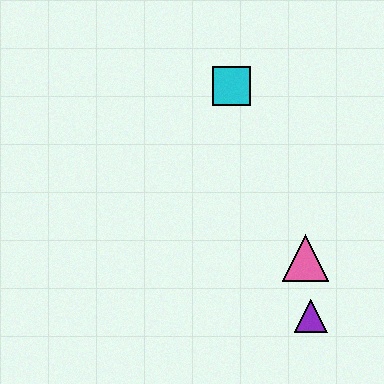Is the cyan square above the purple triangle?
Yes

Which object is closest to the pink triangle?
The purple triangle is closest to the pink triangle.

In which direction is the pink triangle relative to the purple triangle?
The pink triangle is above the purple triangle.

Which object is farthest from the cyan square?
The purple triangle is farthest from the cyan square.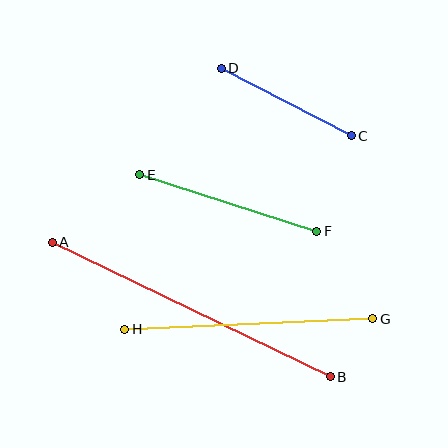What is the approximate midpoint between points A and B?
The midpoint is at approximately (191, 309) pixels.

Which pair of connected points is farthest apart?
Points A and B are farthest apart.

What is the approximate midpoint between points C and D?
The midpoint is at approximately (286, 102) pixels.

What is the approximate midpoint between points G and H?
The midpoint is at approximately (249, 324) pixels.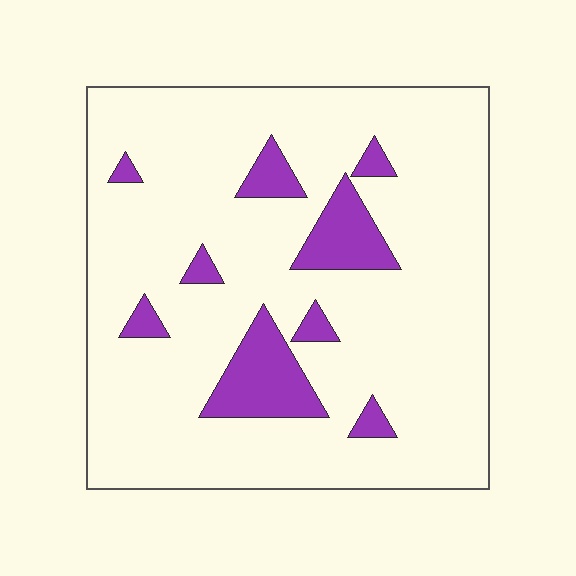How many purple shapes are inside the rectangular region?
9.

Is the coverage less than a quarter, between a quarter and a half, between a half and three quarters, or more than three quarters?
Less than a quarter.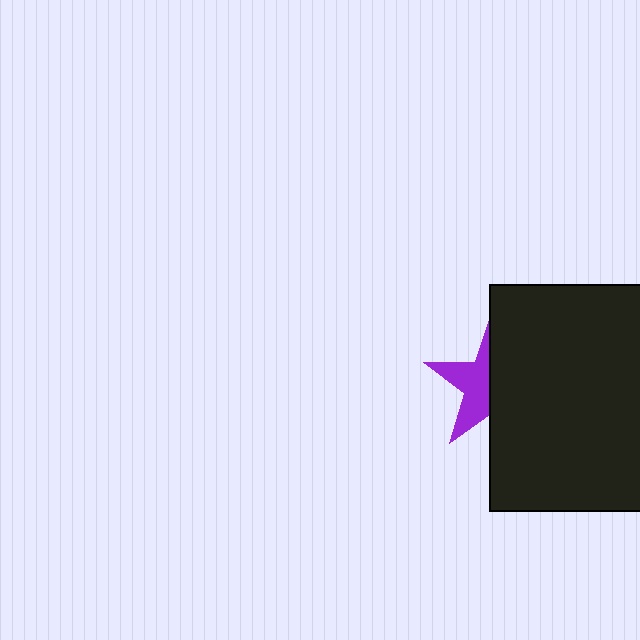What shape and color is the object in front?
The object in front is a black rectangle.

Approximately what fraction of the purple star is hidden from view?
Roughly 54% of the purple star is hidden behind the black rectangle.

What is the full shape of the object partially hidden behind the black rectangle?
The partially hidden object is a purple star.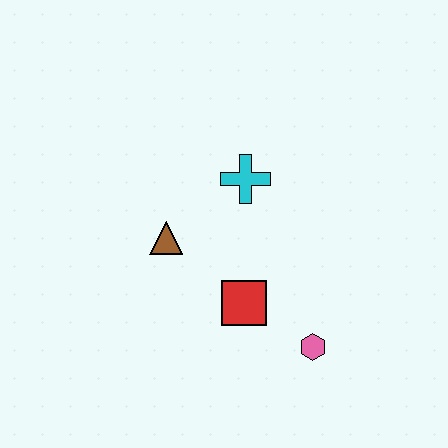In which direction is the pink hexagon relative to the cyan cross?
The pink hexagon is below the cyan cross.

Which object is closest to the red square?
The pink hexagon is closest to the red square.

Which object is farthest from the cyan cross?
The pink hexagon is farthest from the cyan cross.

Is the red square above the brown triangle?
No